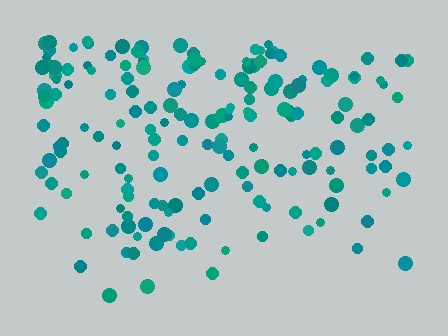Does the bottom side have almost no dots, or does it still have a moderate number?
Still a moderate number, just noticeably fewer than the top.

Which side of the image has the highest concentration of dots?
The top.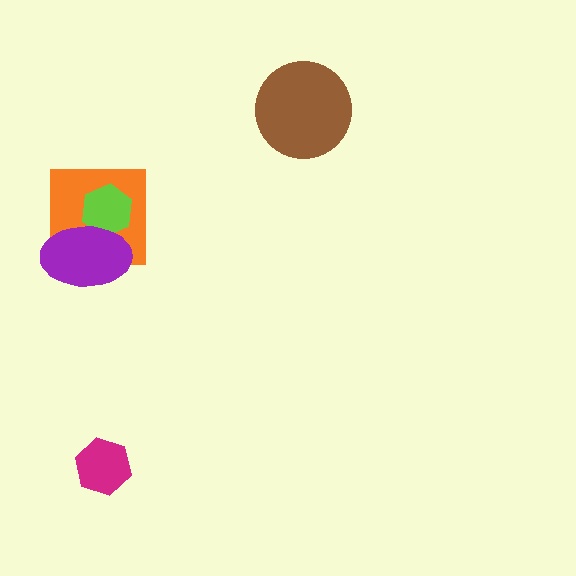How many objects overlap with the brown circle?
0 objects overlap with the brown circle.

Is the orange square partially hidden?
Yes, it is partially covered by another shape.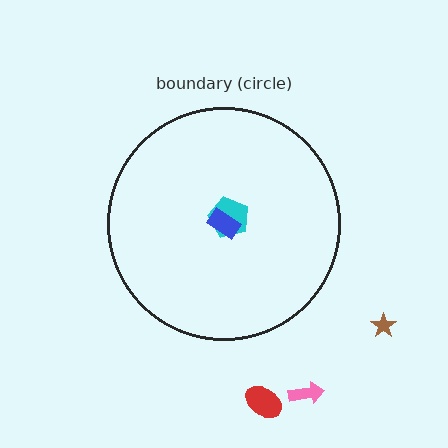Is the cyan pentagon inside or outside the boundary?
Inside.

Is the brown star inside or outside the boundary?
Outside.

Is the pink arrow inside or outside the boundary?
Outside.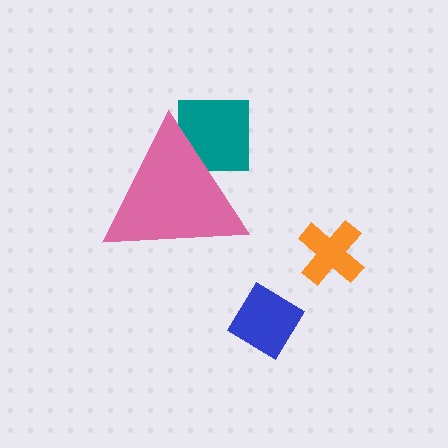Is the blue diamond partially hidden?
No, the blue diamond is fully visible.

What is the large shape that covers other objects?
A pink triangle.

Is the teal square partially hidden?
Yes, the teal square is partially hidden behind the pink triangle.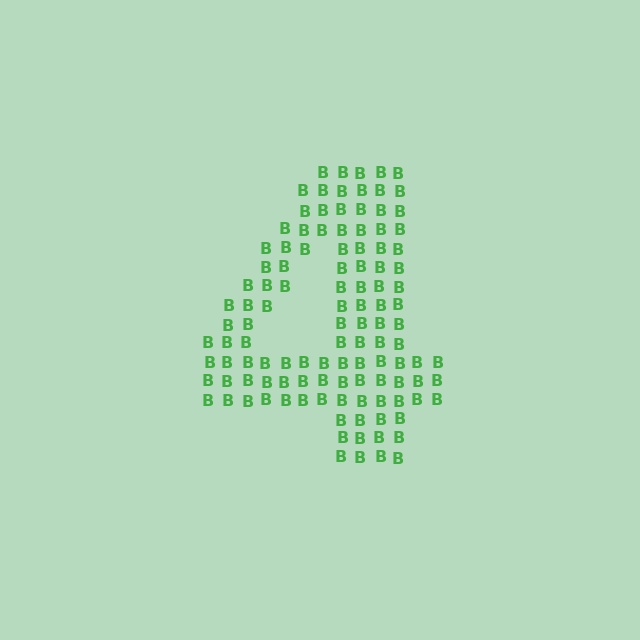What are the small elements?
The small elements are letter B's.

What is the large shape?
The large shape is the digit 4.